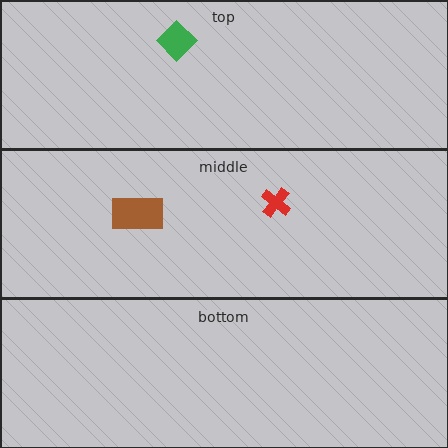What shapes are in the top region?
The green diamond.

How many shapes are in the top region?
1.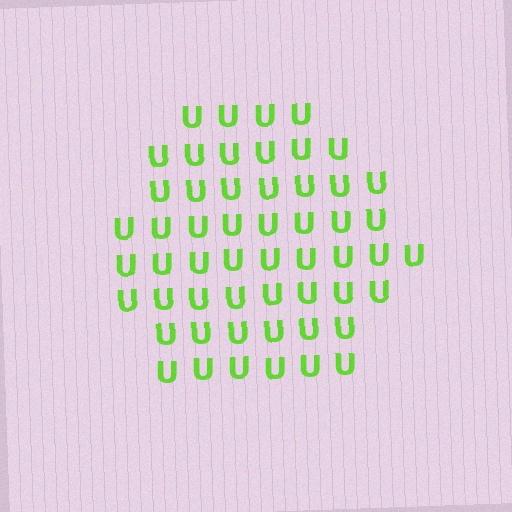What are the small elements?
The small elements are letter U's.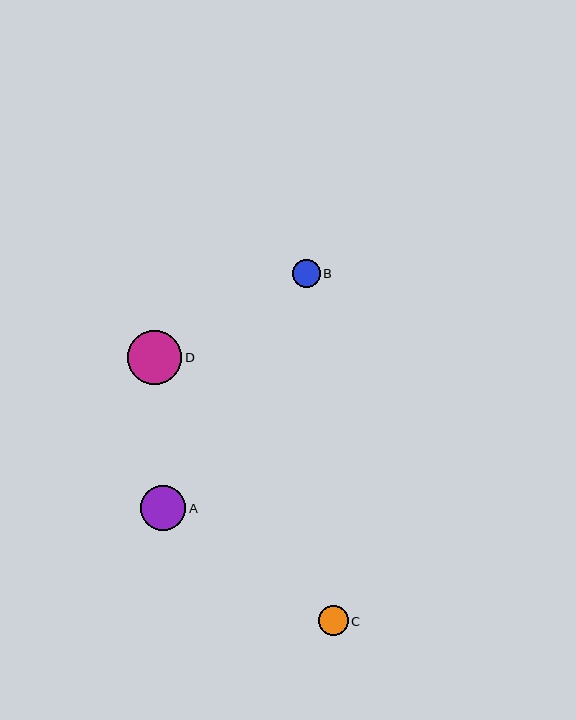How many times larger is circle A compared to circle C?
Circle A is approximately 1.5 times the size of circle C.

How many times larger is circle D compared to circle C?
Circle D is approximately 1.8 times the size of circle C.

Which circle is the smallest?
Circle B is the smallest with a size of approximately 28 pixels.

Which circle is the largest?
Circle D is the largest with a size of approximately 54 pixels.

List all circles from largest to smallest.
From largest to smallest: D, A, C, B.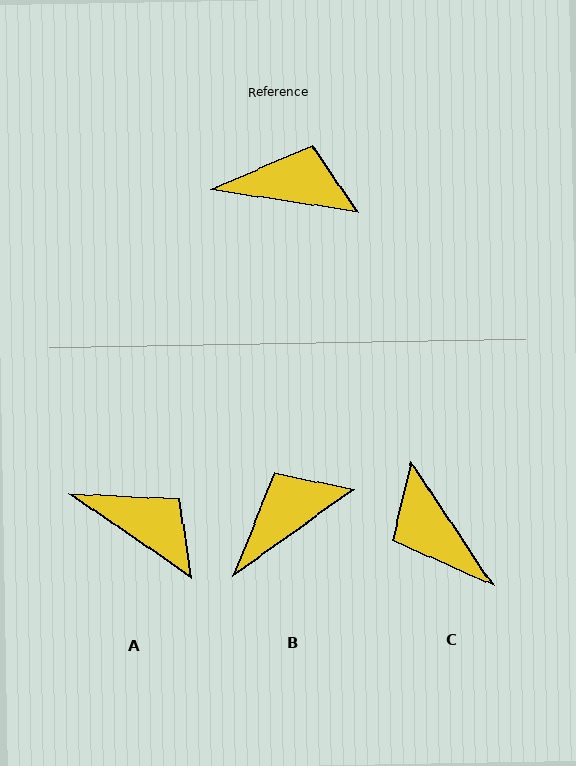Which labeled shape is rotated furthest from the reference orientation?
C, about 132 degrees away.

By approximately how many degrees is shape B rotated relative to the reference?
Approximately 44 degrees counter-clockwise.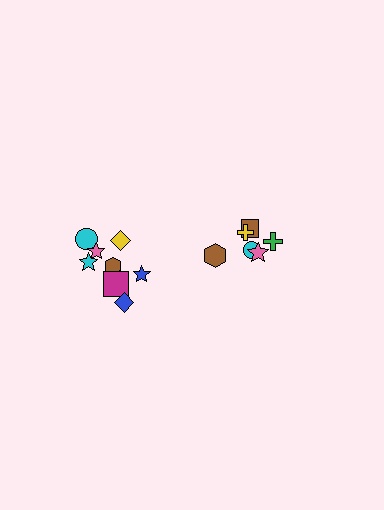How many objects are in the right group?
There are 6 objects.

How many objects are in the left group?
There are 8 objects.